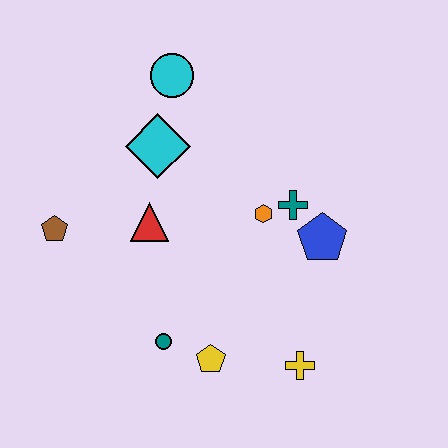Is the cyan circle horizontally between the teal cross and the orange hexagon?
No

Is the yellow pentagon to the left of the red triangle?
No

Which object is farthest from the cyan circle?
The yellow cross is farthest from the cyan circle.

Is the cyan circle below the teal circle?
No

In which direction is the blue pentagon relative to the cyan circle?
The blue pentagon is below the cyan circle.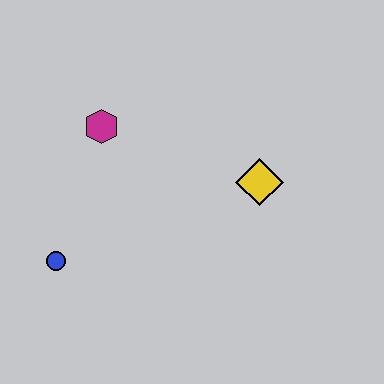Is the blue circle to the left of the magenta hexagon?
Yes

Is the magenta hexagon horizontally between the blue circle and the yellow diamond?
Yes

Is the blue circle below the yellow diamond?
Yes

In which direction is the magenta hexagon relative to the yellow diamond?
The magenta hexagon is to the left of the yellow diamond.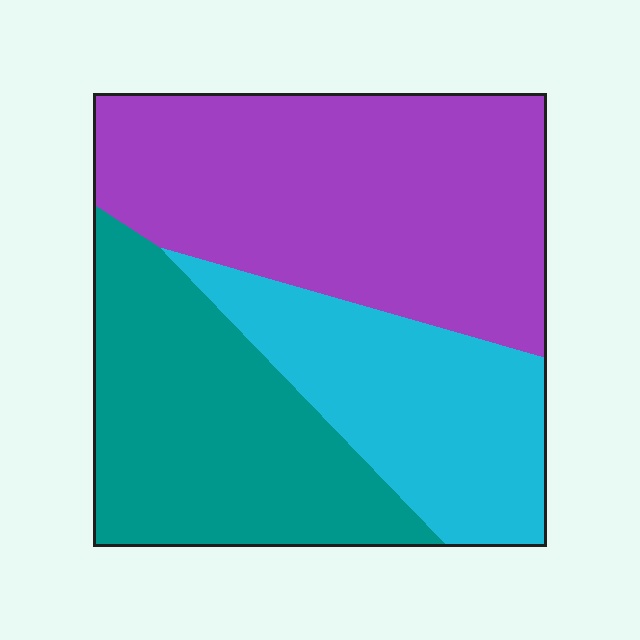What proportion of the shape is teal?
Teal takes up about one third (1/3) of the shape.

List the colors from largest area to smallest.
From largest to smallest: purple, teal, cyan.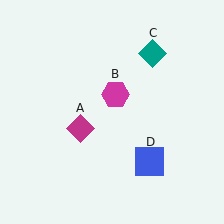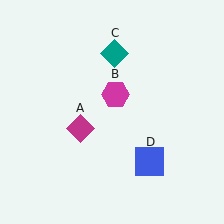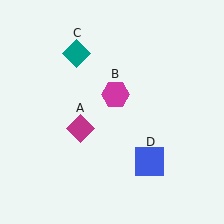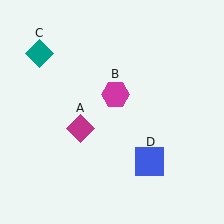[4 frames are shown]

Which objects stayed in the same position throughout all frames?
Magenta diamond (object A) and magenta hexagon (object B) and blue square (object D) remained stationary.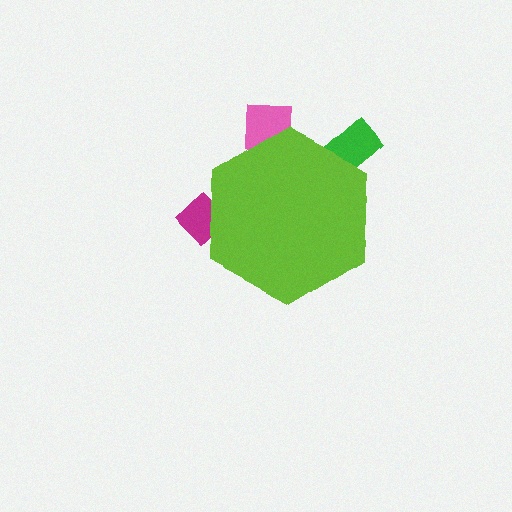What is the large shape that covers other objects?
A lime hexagon.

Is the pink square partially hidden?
Yes, the pink square is partially hidden behind the lime hexagon.